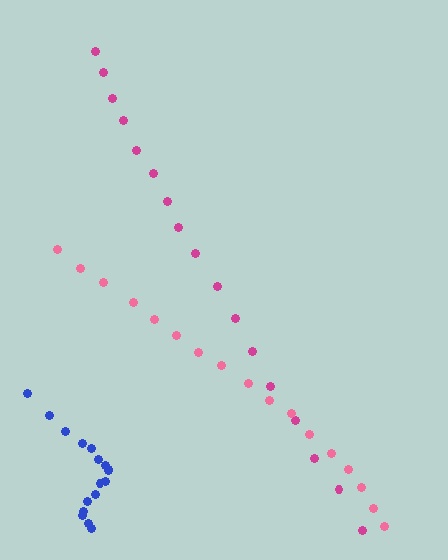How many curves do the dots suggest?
There are 3 distinct paths.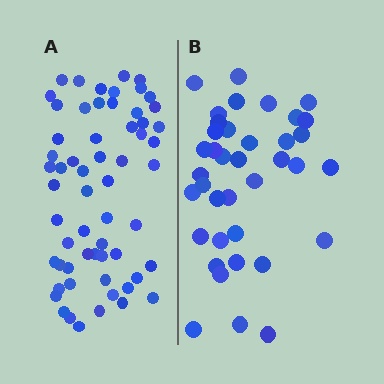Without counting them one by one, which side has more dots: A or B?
Region A (the left region) has more dots.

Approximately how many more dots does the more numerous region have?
Region A has approximately 20 more dots than region B.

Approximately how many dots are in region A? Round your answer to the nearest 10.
About 60 dots.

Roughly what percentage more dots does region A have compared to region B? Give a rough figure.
About 60% more.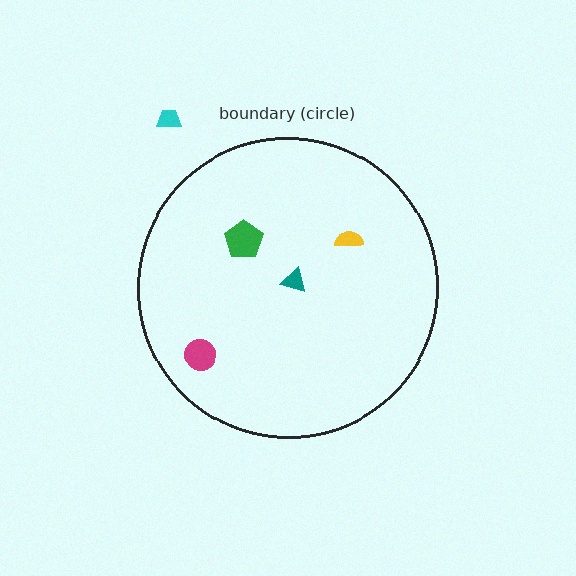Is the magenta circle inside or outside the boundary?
Inside.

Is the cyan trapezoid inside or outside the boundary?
Outside.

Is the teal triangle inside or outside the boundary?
Inside.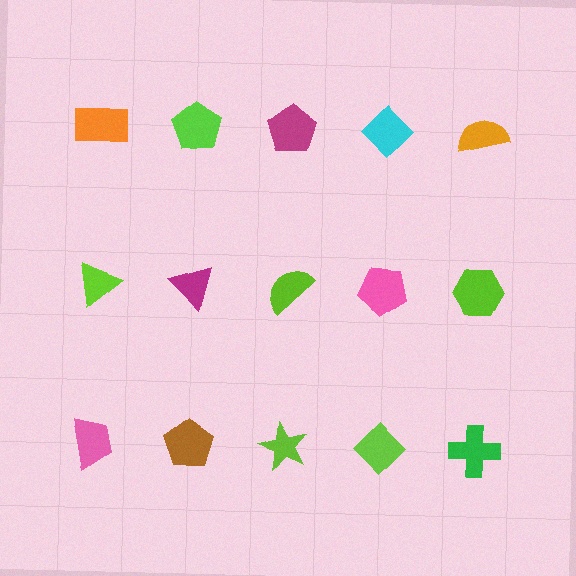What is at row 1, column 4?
A cyan diamond.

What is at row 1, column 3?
A magenta pentagon.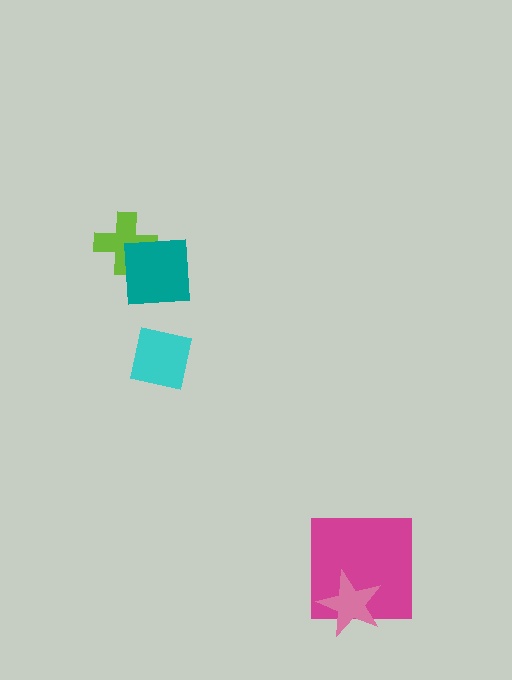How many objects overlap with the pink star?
1 object overlaps with the pink star.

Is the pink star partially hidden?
No, no other shape covers it.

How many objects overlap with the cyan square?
0 objects overlap with the cyan square.